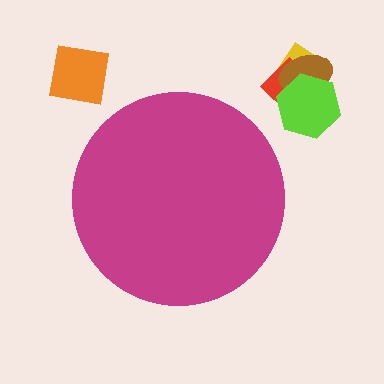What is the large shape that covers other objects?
A magenta circle.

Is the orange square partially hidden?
No, the orange square is fully visible.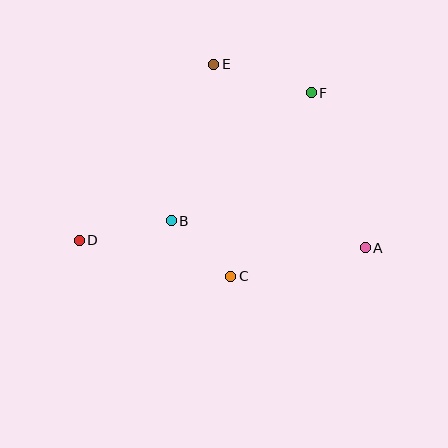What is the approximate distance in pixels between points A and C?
The distance between A and C is approximately 137 pixels.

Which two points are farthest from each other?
Points A and D are farthest from each other.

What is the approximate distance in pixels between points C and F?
The distance between C and F is approximately 201 pixels.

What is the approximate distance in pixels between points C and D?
The distance between C and D is approximately 156 pixels.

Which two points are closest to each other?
Points B and C are closest to each other.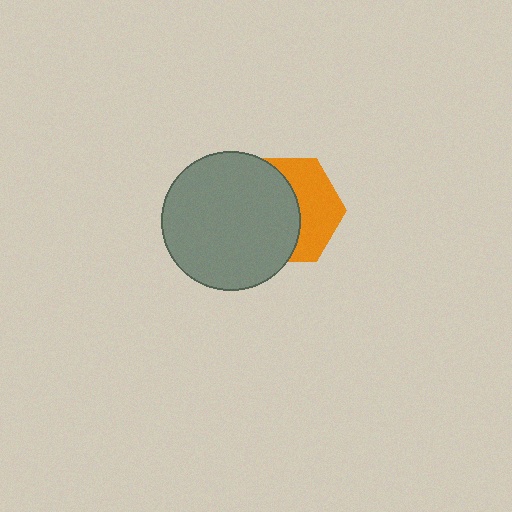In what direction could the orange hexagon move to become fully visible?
The orange hexagon could move right. That would shift it out from behind the gray circle entirely.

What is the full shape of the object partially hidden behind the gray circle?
The partially hidden object is an orange hexagon.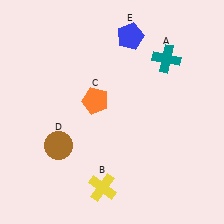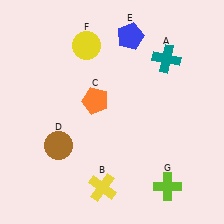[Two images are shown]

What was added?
A yellow circle (F), a lime cross (G) were added in Image 2.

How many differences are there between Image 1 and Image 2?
There are 2 differences between the two images.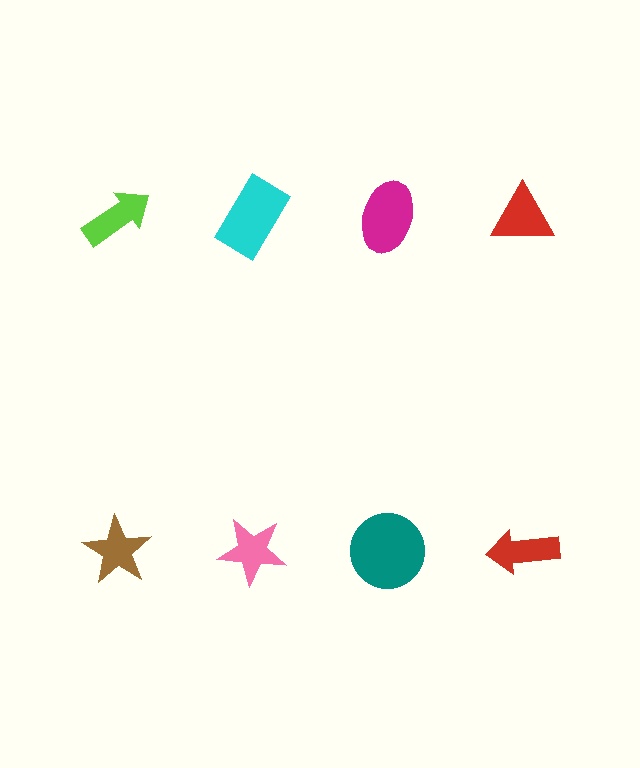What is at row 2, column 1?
A brown star.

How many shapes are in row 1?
4 shapes.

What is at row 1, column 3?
A magenta ellipse.